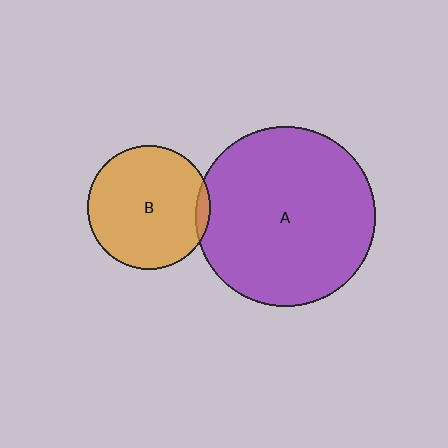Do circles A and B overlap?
Yes.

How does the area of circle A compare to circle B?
Approximately 2.1 times.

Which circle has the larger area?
Circle A (purple).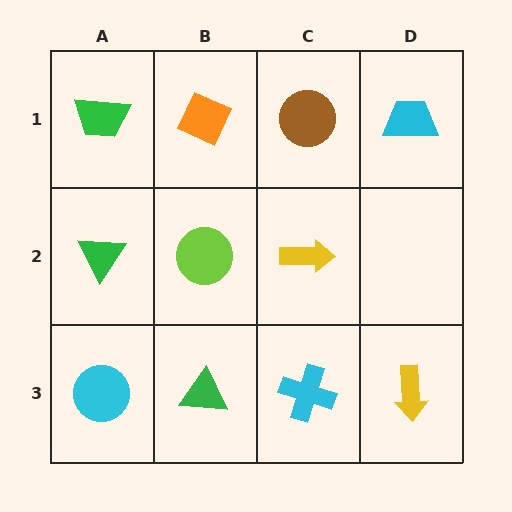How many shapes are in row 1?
4 shapes.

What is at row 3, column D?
A yellow arrow.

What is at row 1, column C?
A brown circle.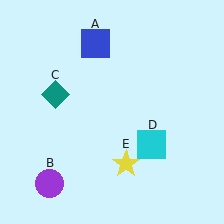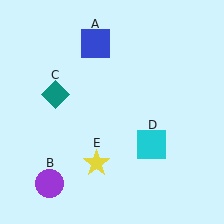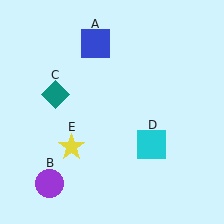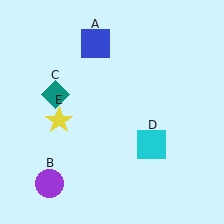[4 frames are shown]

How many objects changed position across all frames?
1 object changed position: yellow star (object E).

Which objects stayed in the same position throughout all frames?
Blue square (object A) and purple circle (object B) and teal diamond (object C) and cyan square (object D) remained stationary.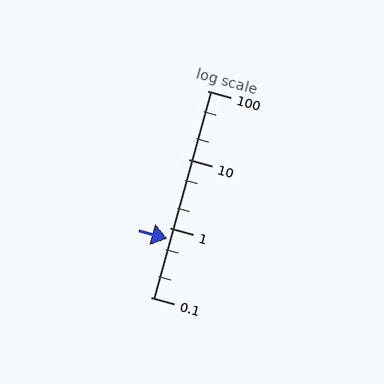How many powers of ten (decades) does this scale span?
The scale spans 3 decades, from 0.1 to 100.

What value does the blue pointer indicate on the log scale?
The pointer indicates approximately 0.71.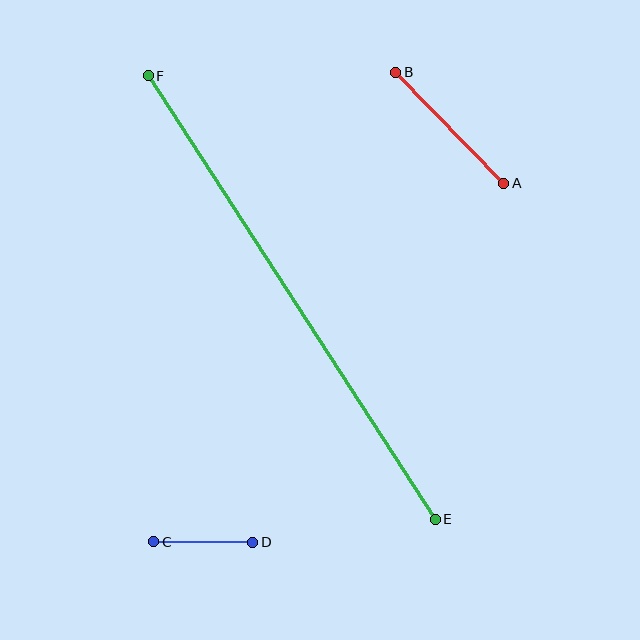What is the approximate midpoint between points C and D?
The midpoint is at approximately (203, 542) pixels.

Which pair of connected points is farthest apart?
Points E and F are farthest apart.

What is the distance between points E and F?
The distance is approximately 528 pixels.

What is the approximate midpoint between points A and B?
The midpoint is at approximately (450, 128) pixels.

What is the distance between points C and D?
The distance is approximately 99 pixels.